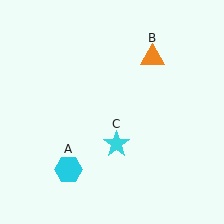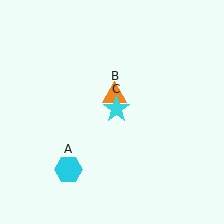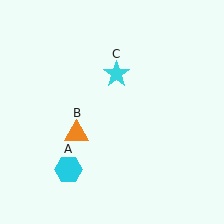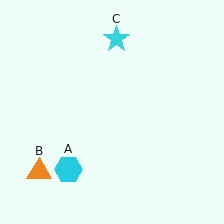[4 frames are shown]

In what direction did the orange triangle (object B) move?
The orange triangle (object B) moved down and to the left.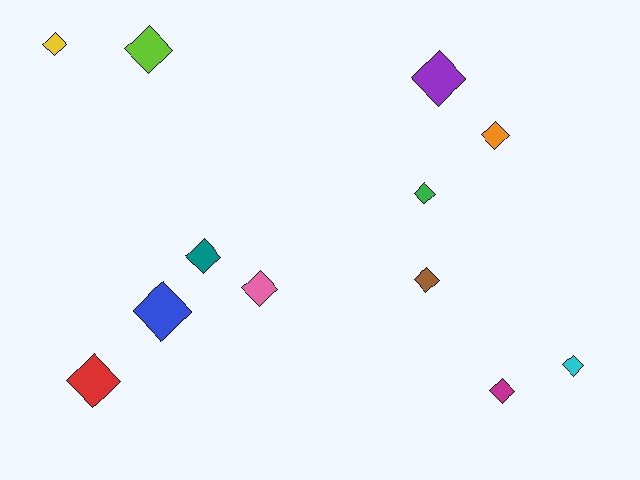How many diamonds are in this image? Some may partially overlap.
There are 12 diamonds.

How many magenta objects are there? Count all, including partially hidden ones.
There is 1 magenta object.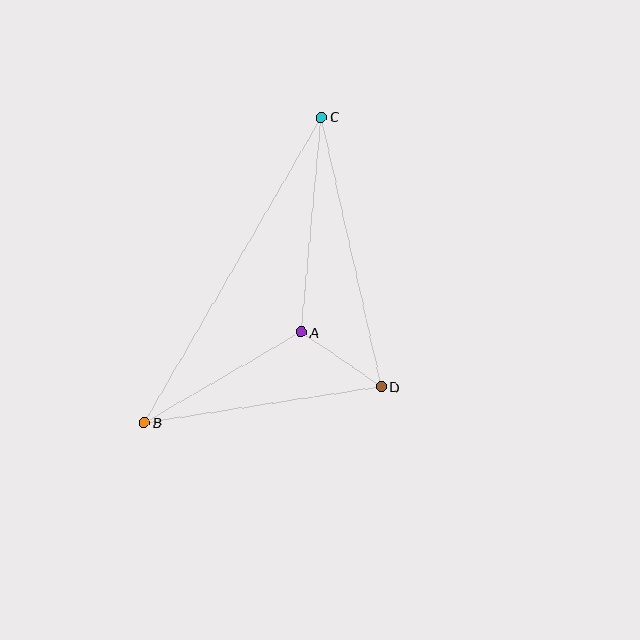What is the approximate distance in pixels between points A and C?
The distance between A and C is approximately 216 pixels.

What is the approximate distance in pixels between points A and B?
The distance between A and B is approximately 181 pixels.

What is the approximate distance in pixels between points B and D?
The distance between B and D is approximately 240 pixels.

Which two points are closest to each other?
Points A and D are closest to each other.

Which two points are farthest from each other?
Points B and C are farthest from each other.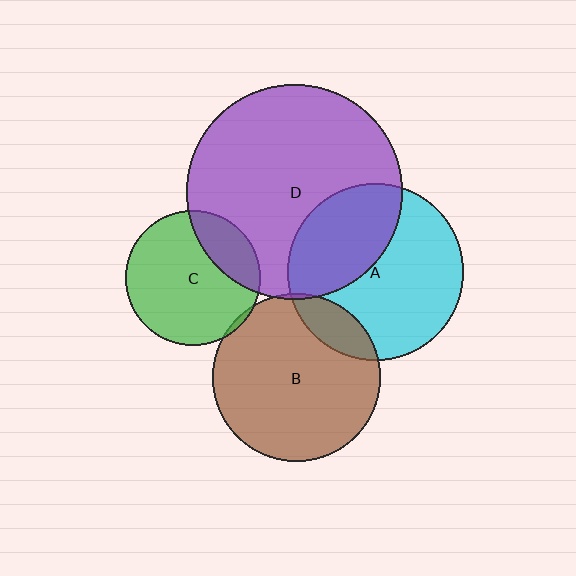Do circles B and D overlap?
Yes.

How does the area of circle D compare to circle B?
Approximately 1.7 times.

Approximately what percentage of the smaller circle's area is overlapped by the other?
Approximately 5%.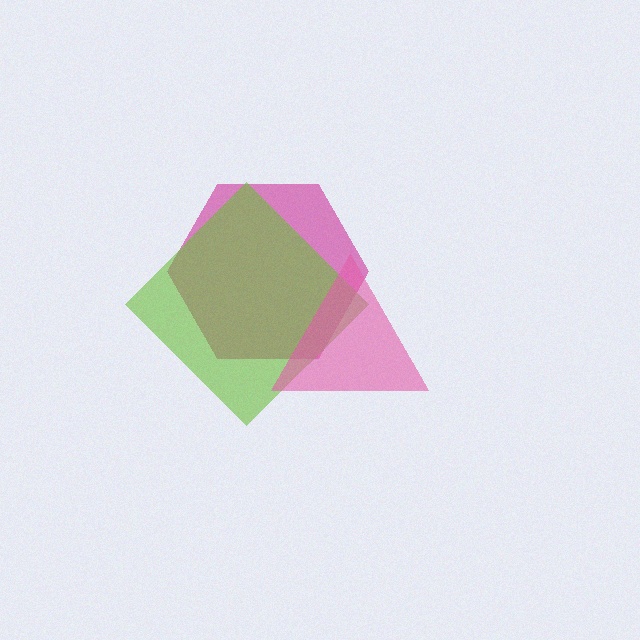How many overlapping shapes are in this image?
There are 3 overlapping shapes in the image.